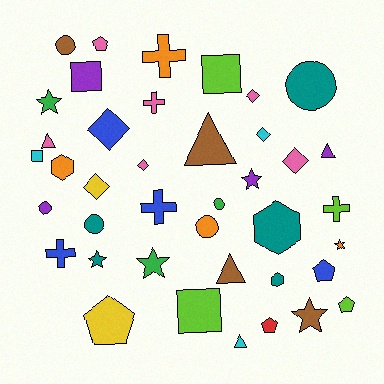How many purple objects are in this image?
There are 4 purple objects.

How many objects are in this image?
There are 40 objects.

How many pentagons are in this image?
There are 5 pentagons.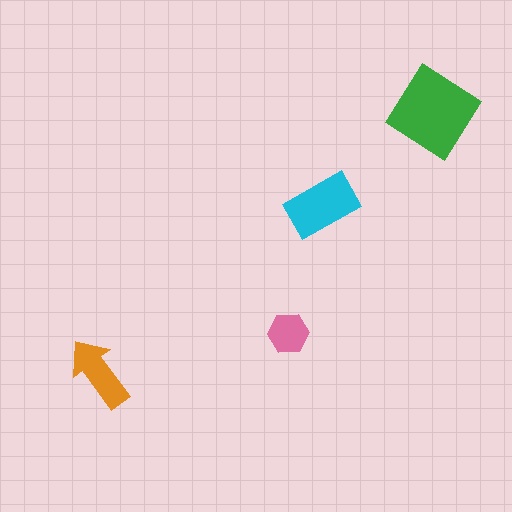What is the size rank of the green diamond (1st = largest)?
1st.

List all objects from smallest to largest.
The pink hexagon, the orange arrow, the cyan rectangle, the green diamond.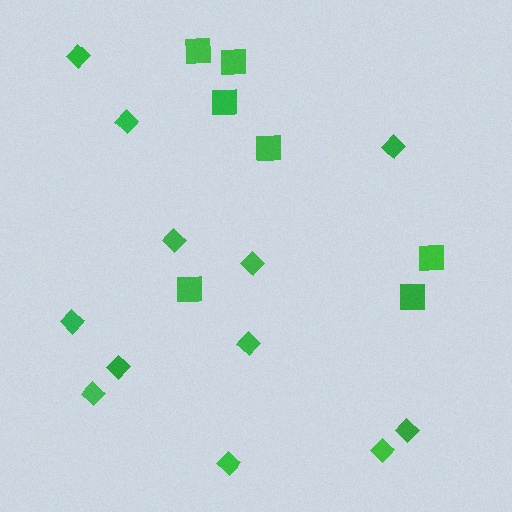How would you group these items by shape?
There are 2 groups: one group of diamonds (12) and one group of squares (7).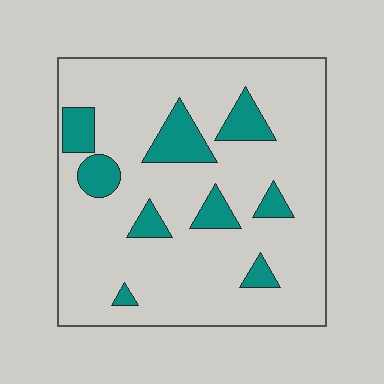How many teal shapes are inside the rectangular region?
9.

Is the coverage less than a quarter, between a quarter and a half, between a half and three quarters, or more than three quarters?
Less than a quarter.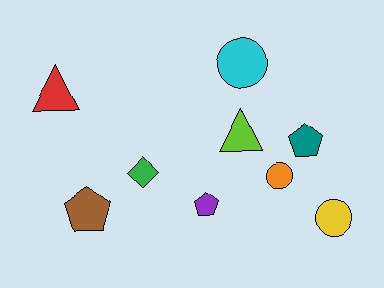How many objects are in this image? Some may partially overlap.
There are 9 objects.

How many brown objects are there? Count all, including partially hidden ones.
There is 1 brown object.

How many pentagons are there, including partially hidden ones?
There are 3 pentagons.